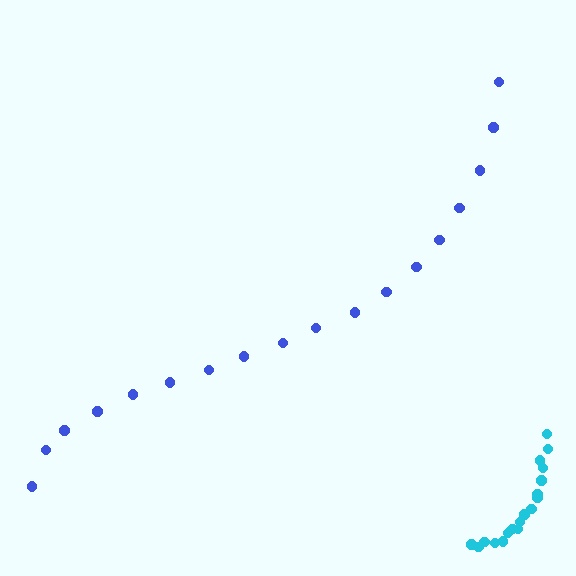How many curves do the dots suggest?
There are 2 distinct paths.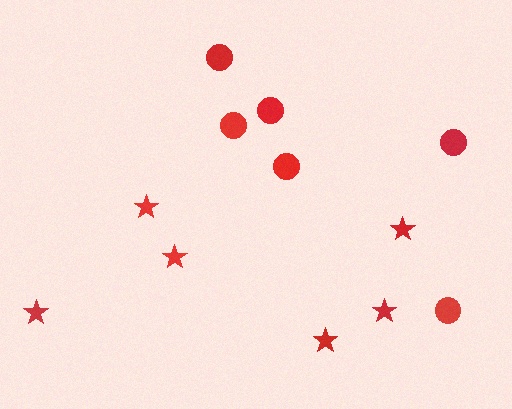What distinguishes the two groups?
There are 2 groups: one group of stars (6) and one group of circles (6).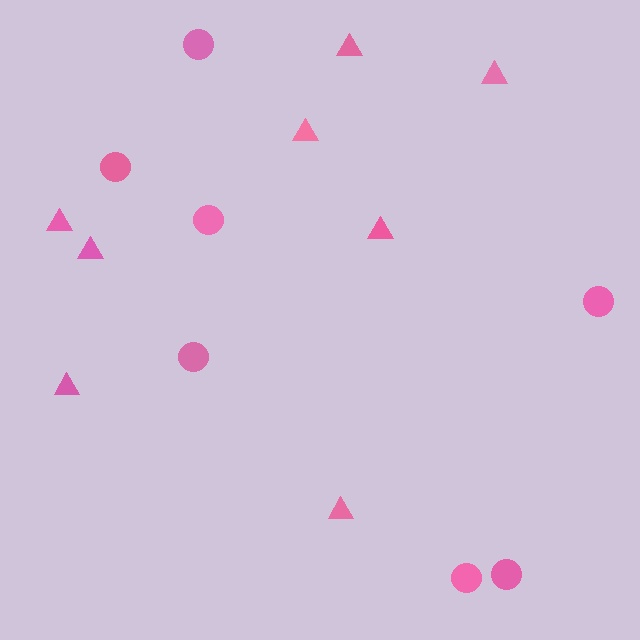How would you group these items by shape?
There are 2 groups: one group of circles (7) and one group of triangles (8).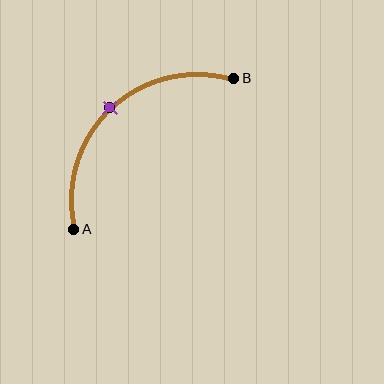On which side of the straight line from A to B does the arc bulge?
The arc bulges above and to the left of the straight line connecting A and B.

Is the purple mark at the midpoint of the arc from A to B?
Yes. The purple mark lies on the arc at equal arc-length from both A and B — it is the arc midpoint.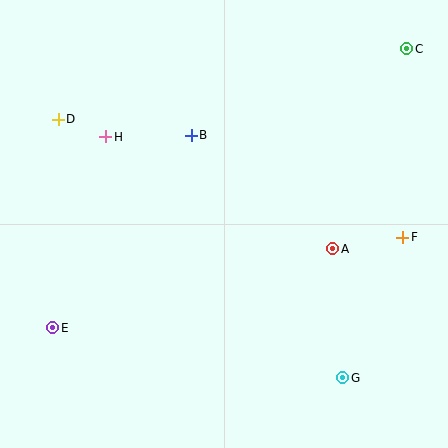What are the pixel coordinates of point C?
Point C is at (407, 49).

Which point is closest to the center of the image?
Point B at (191, 135) is closest to the center.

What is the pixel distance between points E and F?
The distance between E and F is 361 pixels.